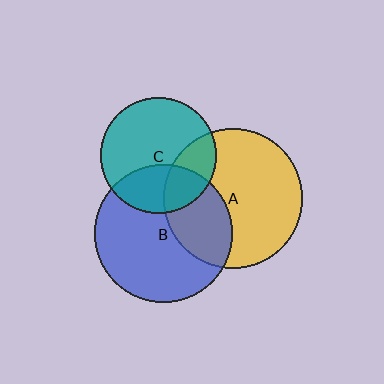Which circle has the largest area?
Circle A (yellow).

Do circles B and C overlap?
Yes.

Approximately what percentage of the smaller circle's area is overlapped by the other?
Approximately 30%.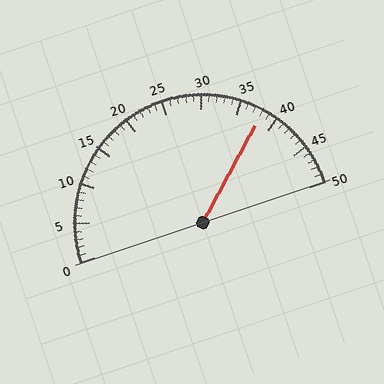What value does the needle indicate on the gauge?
The needle indicates approximately 38.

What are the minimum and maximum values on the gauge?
The gauge ranges from 0 to 50.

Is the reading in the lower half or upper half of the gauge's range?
The reading is in the upper half of the range (0 to 50).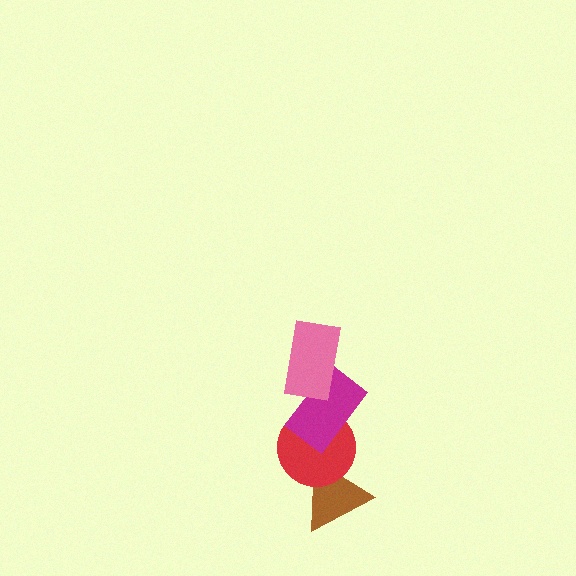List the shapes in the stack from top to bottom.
From top to bottom: the pink rectangle, the magenta rectangle, the red circle, the brown triangle.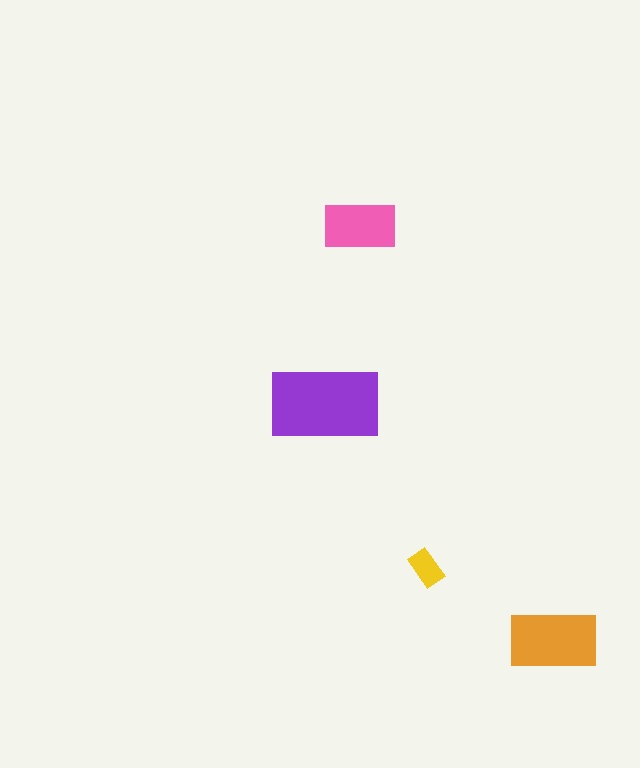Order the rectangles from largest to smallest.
the purple one, the orange one, the pink one, the yellow one.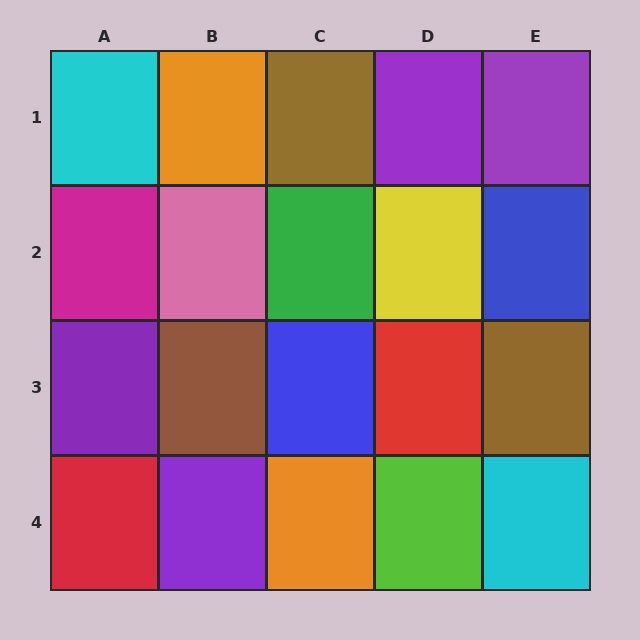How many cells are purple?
4 cells are purple.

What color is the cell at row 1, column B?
Orange.